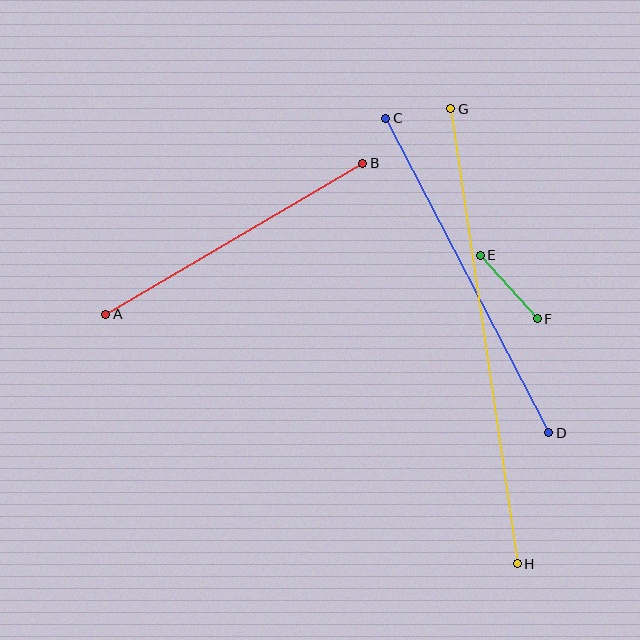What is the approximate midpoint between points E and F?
The midpoint is at approximately (509, 287) pixels.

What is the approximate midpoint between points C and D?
The midpoint is at approximately (467, 276) pixels.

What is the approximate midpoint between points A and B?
The midpoint is at approximately (234, 239) pixels.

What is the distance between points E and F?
The distance is approximately 85 pixels.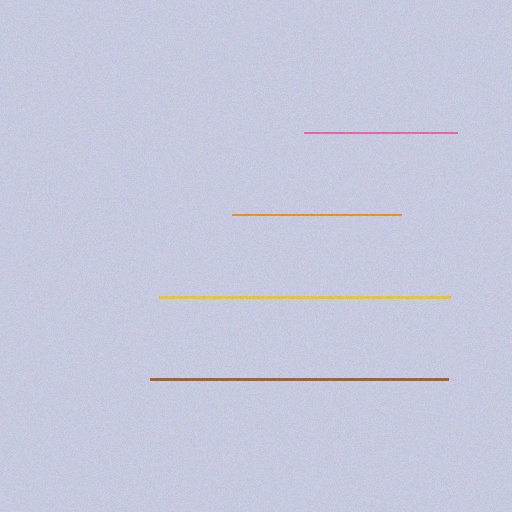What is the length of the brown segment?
The brown segment is approximately 298 pixels long.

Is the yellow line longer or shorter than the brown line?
The brown line is longer than the yellow line.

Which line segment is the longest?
The brown line is the longest at approximately 298 pixels.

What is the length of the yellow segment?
The yellow segment is approximately 291 pixels long.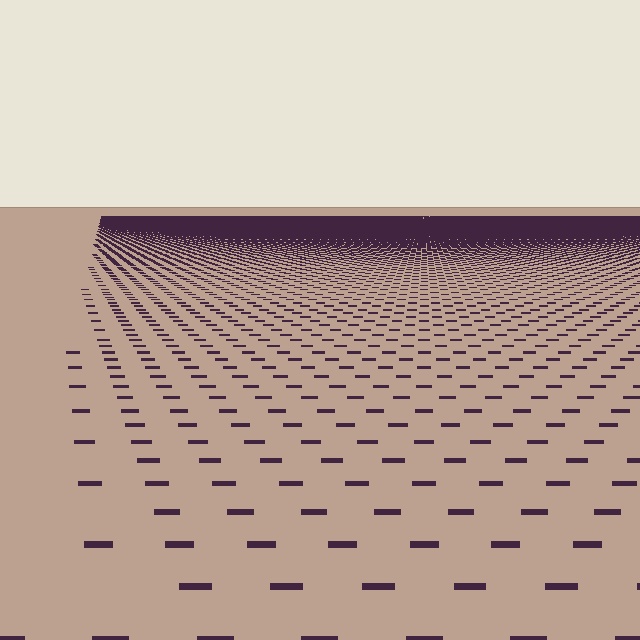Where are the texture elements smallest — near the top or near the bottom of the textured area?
Near the top.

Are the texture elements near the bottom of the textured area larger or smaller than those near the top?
Larger. Near the bottom, elements are closer to the viewer and appear at a bigger on-screen size.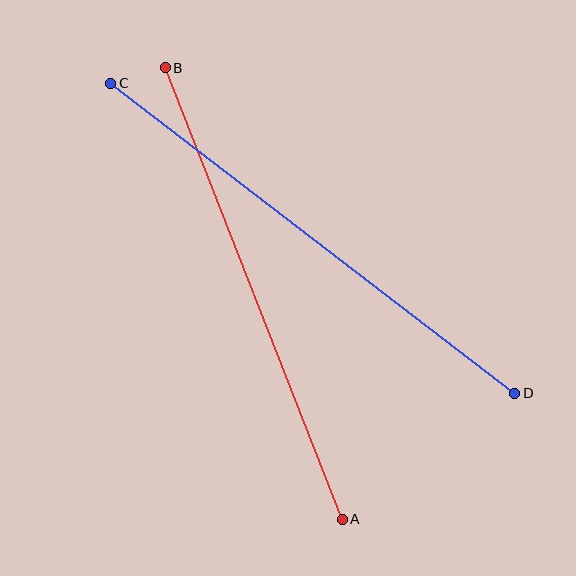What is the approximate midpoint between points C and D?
The midpoint is at approximately (313, 238) pixels.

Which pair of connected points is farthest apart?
Points C and D are farthest apart.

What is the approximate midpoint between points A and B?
The midpoint is at approximately (254, 294) pixels.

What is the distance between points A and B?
The distance is approximately 485 pixels.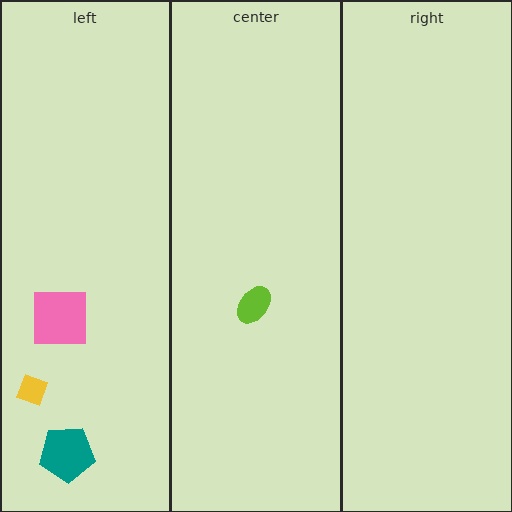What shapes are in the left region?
The yellow diamond, the pink square, the teal pentagon.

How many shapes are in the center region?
1.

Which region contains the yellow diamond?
The left region.